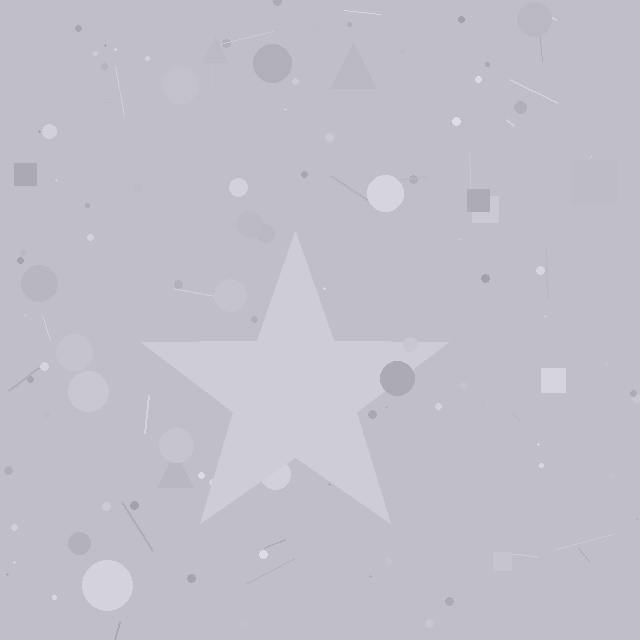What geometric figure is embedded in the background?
A star is embedded in the background.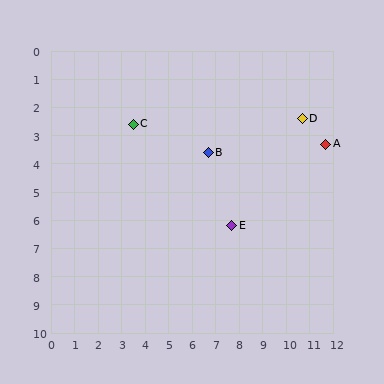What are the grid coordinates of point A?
Point A is at approximately (11.7, 3.3).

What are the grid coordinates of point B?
Point B is at approximately (6.7, 3.6).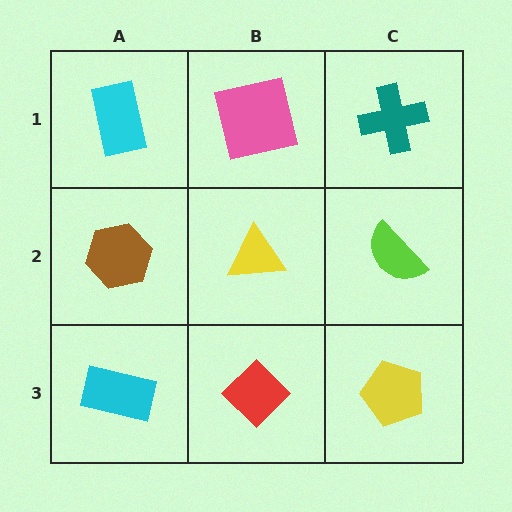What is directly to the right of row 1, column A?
A pink square.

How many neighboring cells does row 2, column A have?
3.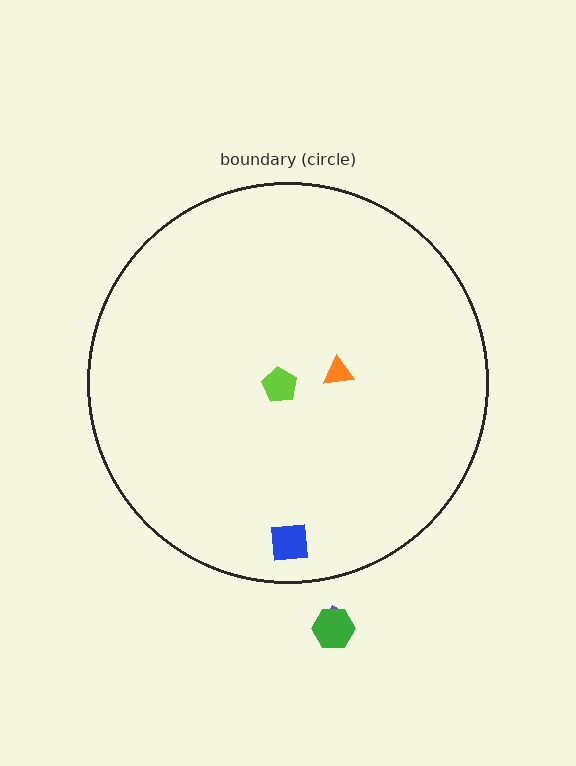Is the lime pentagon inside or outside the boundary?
Inside.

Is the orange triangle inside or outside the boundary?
Inside.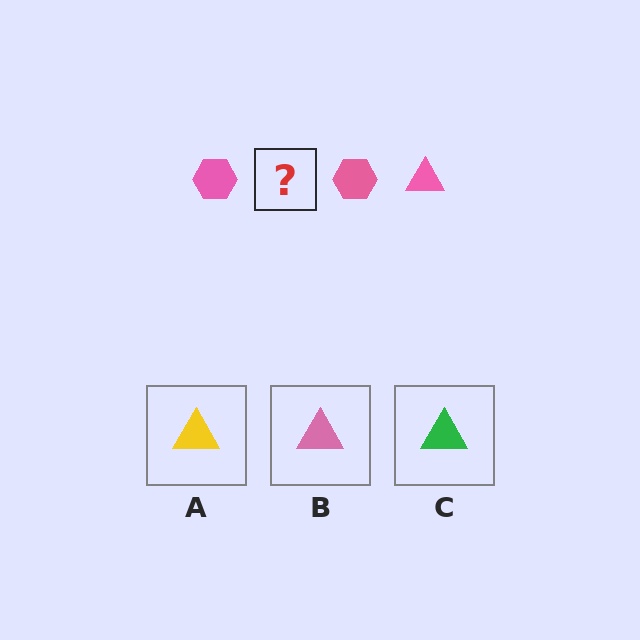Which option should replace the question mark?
Option B.